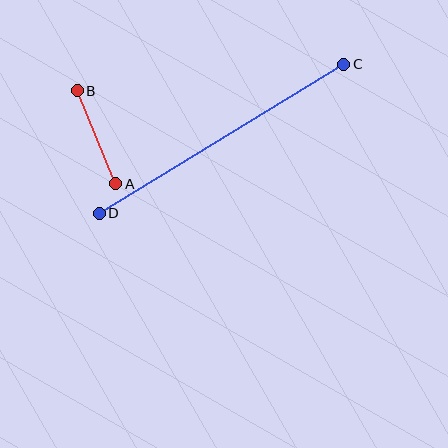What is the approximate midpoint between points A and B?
The midpoint is at approximately (96, 137) pixels.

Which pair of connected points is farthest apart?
Points C and D are farthest apart.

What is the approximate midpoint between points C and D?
The midpoint is at approximately (222, 139) pixels.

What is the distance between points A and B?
The distance is approximately 100 pixels.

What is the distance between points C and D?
The distance is approximately 286 pixels.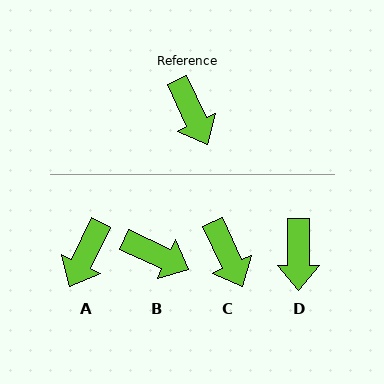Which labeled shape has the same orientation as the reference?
C.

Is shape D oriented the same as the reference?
No, it is off by about 25 degrees.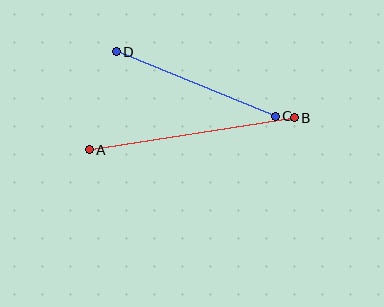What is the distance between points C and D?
The distance is approximately 171 pixels.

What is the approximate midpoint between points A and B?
The midpoint is at approximately (192, 134) pixels.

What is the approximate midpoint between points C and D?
The midpoint is at approximately (196, 84) pixels.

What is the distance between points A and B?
The distance is approximately 208 pixels.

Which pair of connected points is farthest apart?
Points A and B are farthest apart.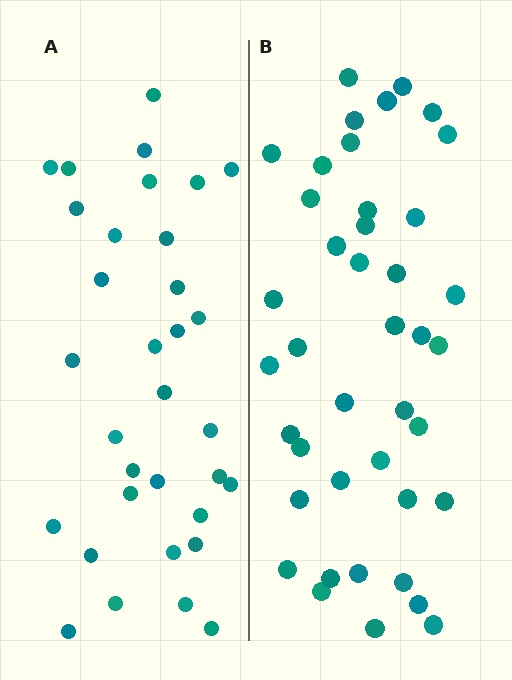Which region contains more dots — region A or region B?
Region B (the right region) has more dots.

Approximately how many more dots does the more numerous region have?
Region B has roughly 8 or so more dots than region A.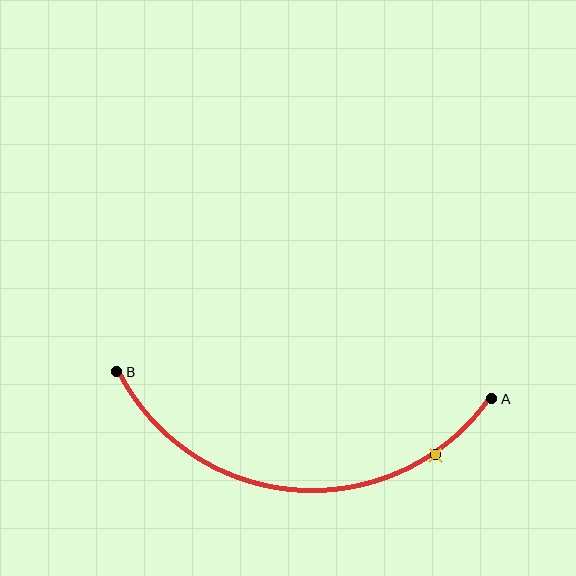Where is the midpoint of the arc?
The arc midpoint is the point on the curve farthest from the straight line joining A and B. It sits below that line.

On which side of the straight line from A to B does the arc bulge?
The arc bulges below the straight line connecting A and B.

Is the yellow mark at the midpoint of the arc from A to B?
No. The yellow mark lies on the arc but is closer to endpoint A. The arc midpoint would be at the point on the curve equidistant along the arc from both A and B.